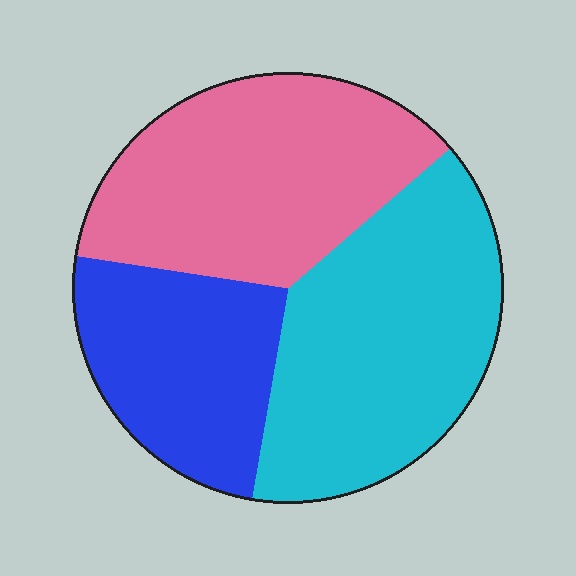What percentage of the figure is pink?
Pink covers 36% of the figure.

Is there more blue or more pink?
Pink.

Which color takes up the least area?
Blue, at roughly 25%.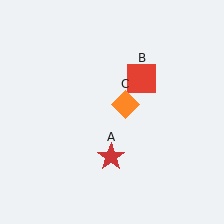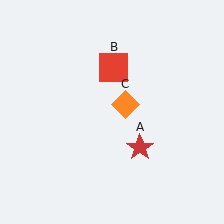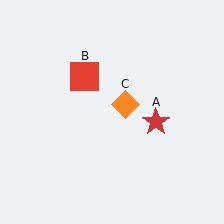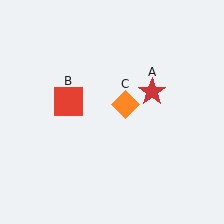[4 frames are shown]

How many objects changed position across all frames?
2 objects changed position: red star (object A), red square (object B).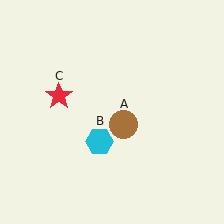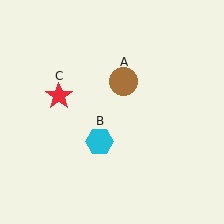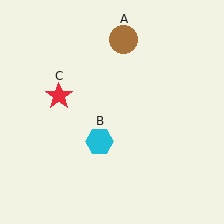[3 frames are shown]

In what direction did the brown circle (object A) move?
The brown circle (object A) moved up.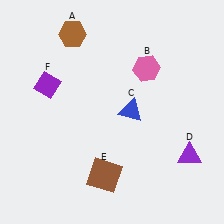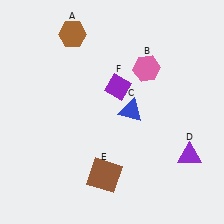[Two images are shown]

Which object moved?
The purple diamond (F) moved right.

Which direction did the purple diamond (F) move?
The purple diamond (F) moved right.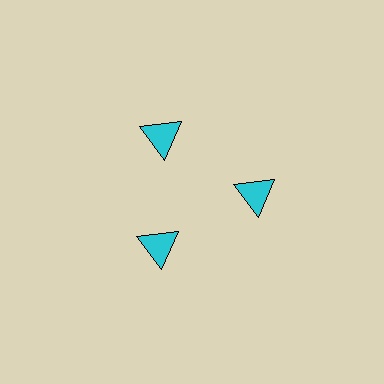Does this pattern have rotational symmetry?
Yes, this pattern has 3-fold rotational symmetry. It looks the same after rotating 120 degrees around the center.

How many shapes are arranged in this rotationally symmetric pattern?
There are 3 shapes, arranged in 3 groups of 1.